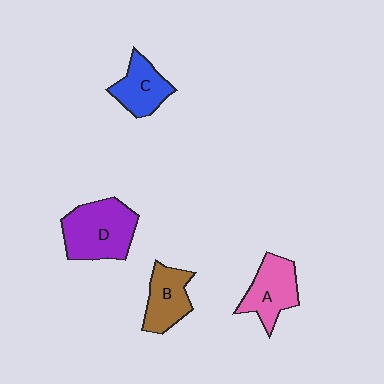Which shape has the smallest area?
Shape C (blue).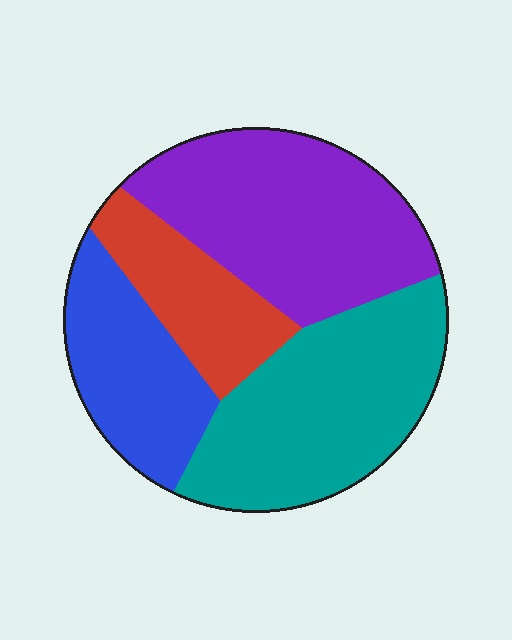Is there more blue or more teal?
Teal.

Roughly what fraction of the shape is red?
Red takes up about one sixth (1/6) of the shape.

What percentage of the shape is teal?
Teal takes up about one third (1/3) of the shape.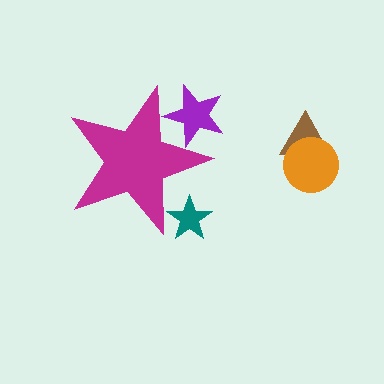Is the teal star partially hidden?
Yes, the teal star is partially hidden behind the magenta star.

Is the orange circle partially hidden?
No, the orange circle is fully visible.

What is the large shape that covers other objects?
A magenta star.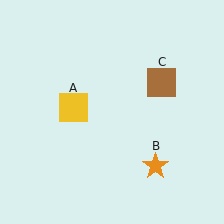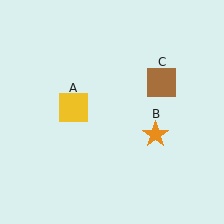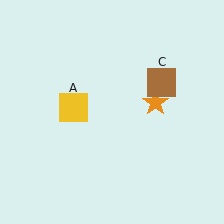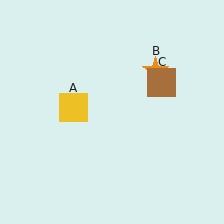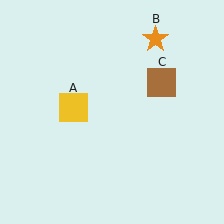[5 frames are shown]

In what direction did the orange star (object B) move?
The orange star (object B) moved up.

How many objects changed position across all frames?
1 object changed position: orange star (object B).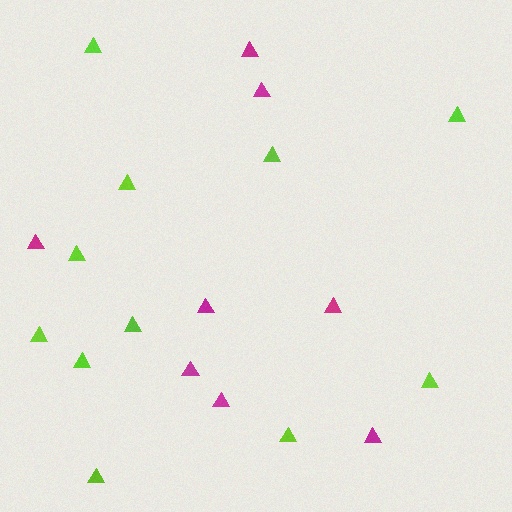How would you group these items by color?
There are 2 groups: one group of magenta triangles (8) and one group of lime triangles (11).